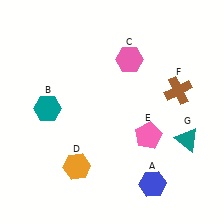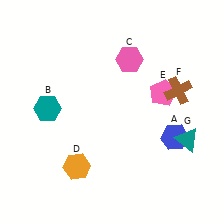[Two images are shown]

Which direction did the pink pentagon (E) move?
The pink pentagon (E) moved up.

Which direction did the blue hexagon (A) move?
The blue hexagon (A) moved up.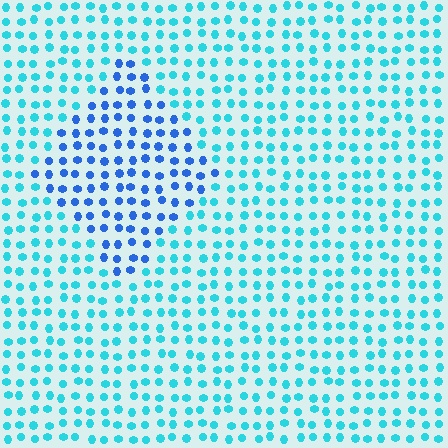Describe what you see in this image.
The image is filled with small cyan elements in a uniform arrangement. A diamond-shaped region is visible where the elements are tinted to a slightly different hue, forming a subtle color boundary.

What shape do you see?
I see a diamond.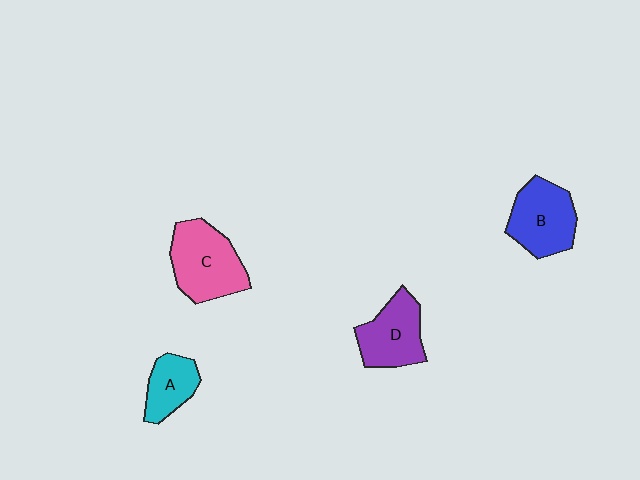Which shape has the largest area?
Shape C (pink).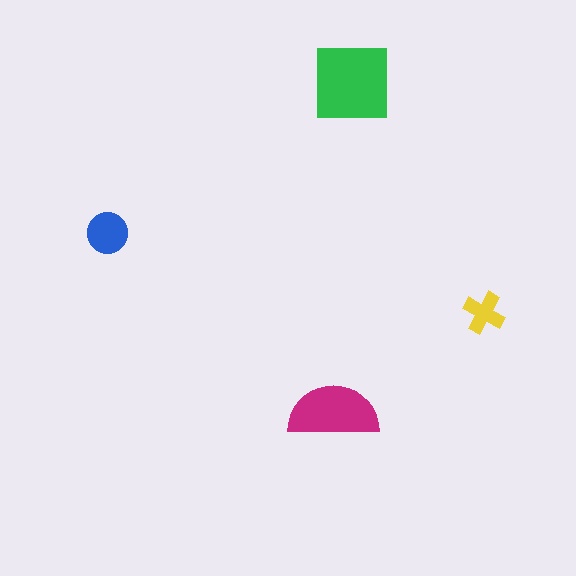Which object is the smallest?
The yellow cross.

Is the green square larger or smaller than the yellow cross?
Larger.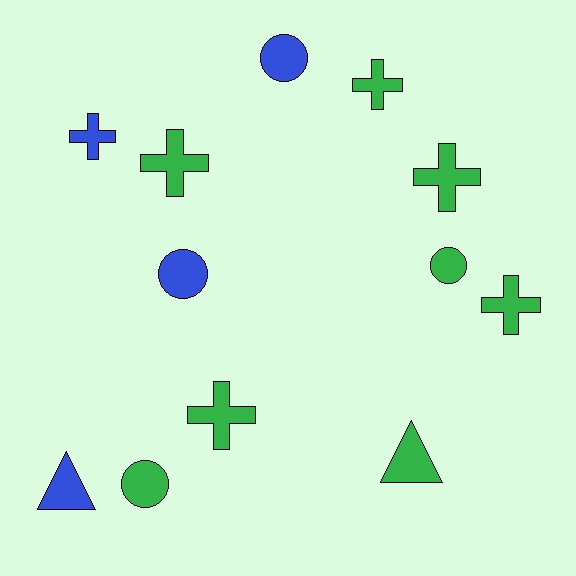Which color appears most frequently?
Green, with 8 objects.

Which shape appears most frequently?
Cross, with 6 objects.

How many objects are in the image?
There are 12 objects.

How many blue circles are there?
There are 2 blue circles.